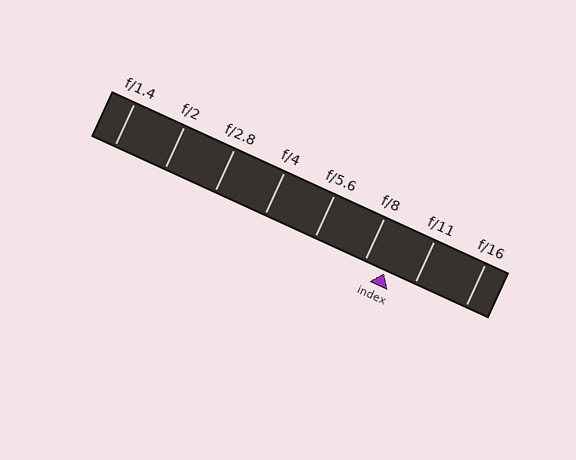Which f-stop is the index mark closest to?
The index mark is closest to f/8.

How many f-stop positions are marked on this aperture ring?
There are 8 f-stop positions marked.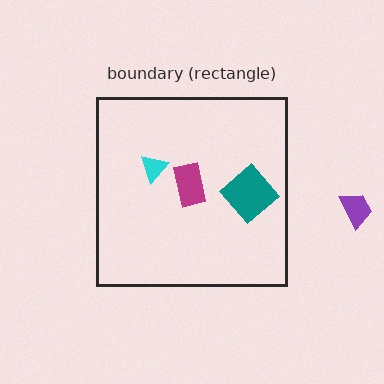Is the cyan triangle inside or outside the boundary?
Inside.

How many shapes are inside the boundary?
3 inside, 1 outside.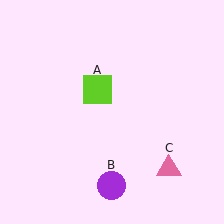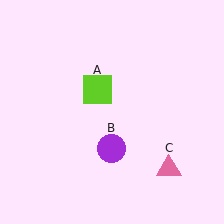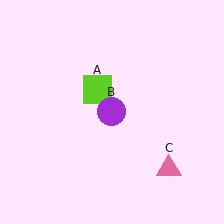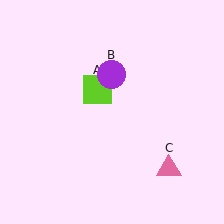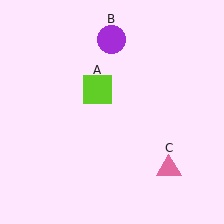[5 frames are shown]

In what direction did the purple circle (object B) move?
The purple circle (object B) moved up.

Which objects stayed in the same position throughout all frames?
Lime square (object A) and pink triangle (object C) remained stationary.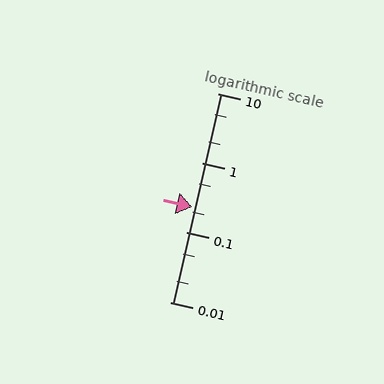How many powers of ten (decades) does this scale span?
The scale spans 3 decades, from 0.01 to 10.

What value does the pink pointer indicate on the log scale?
The pointer indicates approximately 0.23.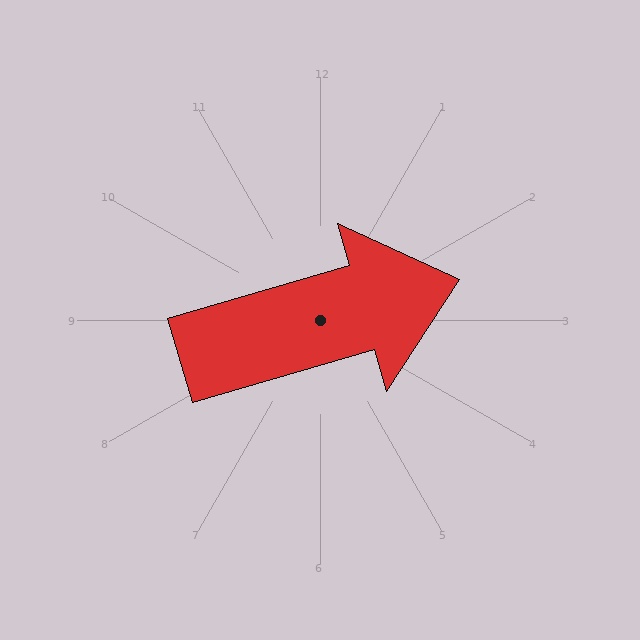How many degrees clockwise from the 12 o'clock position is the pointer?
Approximately 74 degrees.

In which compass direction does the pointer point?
East.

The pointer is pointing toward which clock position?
Roughly 2 o'clock.